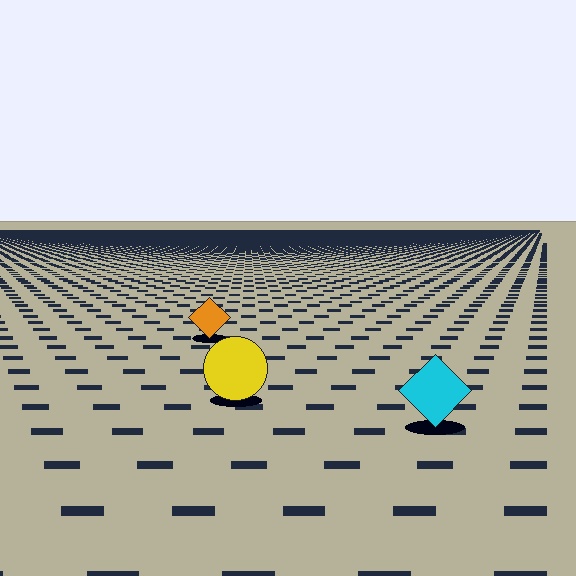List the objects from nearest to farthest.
From nearest to farthest: the cyan diamond, the yellow circle, the orange diamond.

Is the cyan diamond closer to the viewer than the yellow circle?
Yes. The cyan diamond is closer — you can tell from the texture gradient: the ground texture is coarser near it.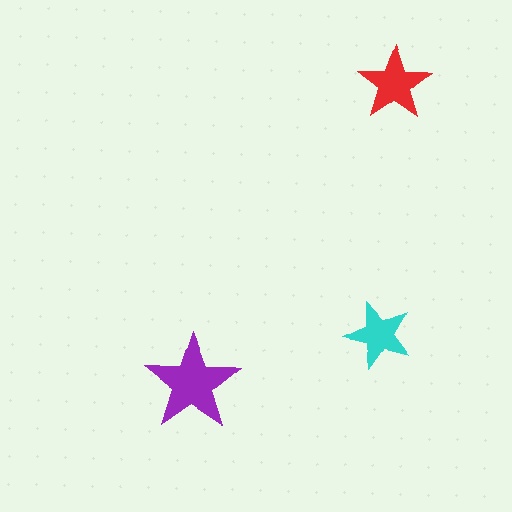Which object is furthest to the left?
The purple star is leftmost.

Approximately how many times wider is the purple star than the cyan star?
About 1.5 times wider.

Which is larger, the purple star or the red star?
The purple one.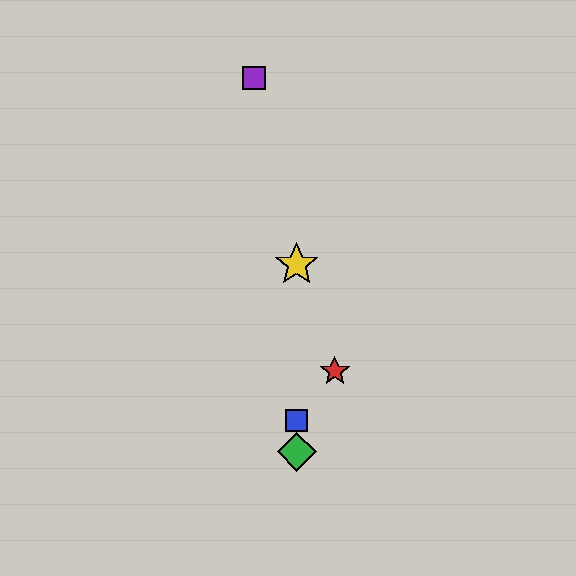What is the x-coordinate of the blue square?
The blue square is at x≈297.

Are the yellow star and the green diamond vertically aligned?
Yes, both are at x≈297.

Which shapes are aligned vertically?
The blue square, the green diamond, the yellow star are aligned vertically.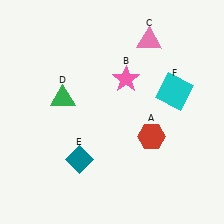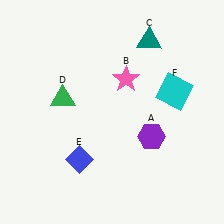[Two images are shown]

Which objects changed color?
A changed from red to purple. C changed from pink to teal. E changed from teal to blue.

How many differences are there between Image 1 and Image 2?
There are 3 differences between the two images.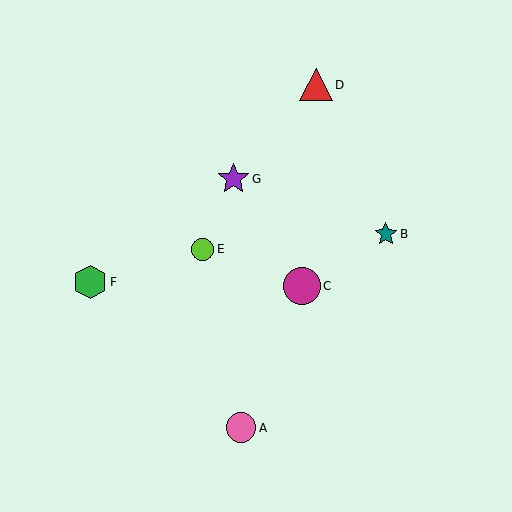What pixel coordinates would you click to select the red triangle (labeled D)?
Click at (316, 85) to select the red triangle D.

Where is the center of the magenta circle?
The center of the magenta circle is at (302, 286).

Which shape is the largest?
The magenta circle (labeled C) is the largest.